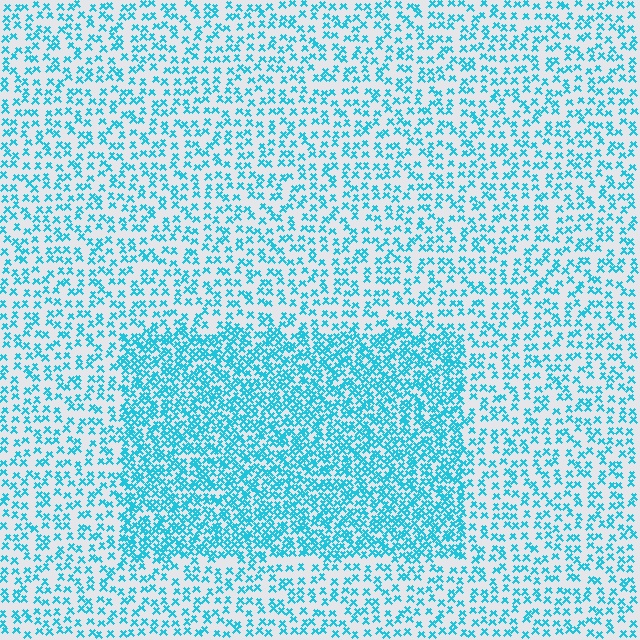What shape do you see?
I see a rectangle.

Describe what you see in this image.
The image contains small cyan elements arranged at two different densities. A rectangle-shaped region is visible where the elements are more densely packed than the surrounding area.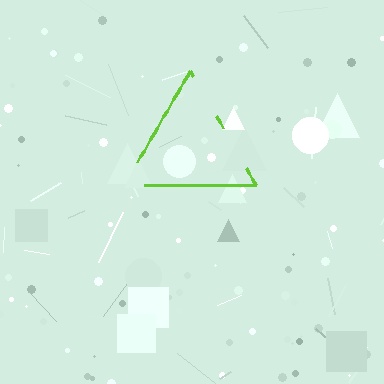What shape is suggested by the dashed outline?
The dashed outline suggests a triangle.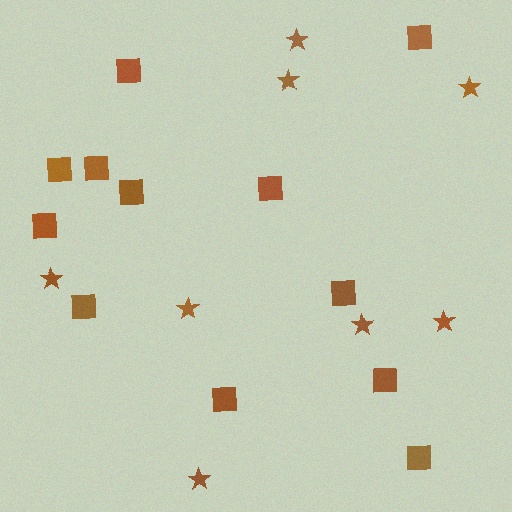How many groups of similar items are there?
There are 2 groups: one group of stars (8) and one group of squares (12).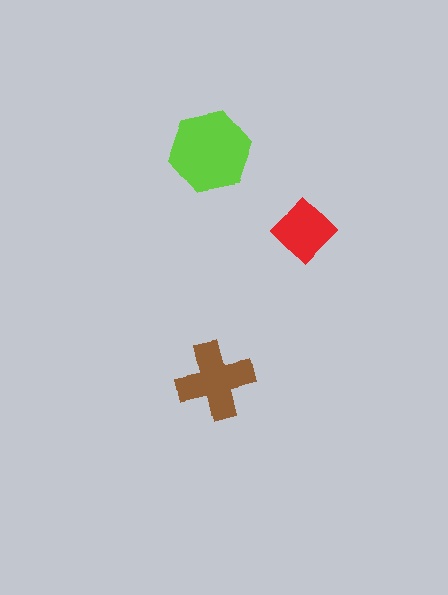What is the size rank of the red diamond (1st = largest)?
3rd.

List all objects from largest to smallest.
The lime hexagon, the brown cross, the red diamond.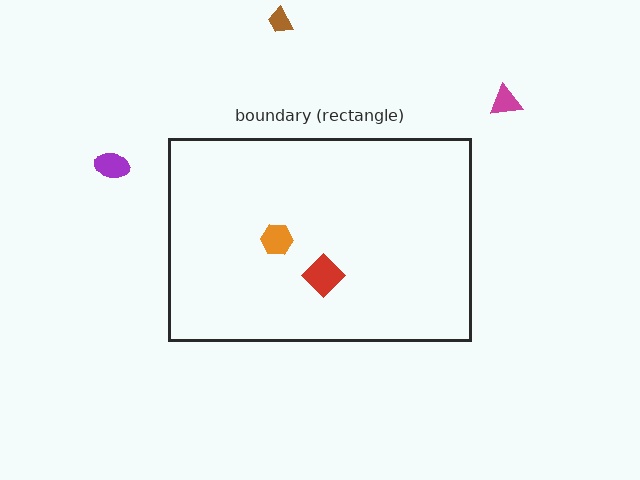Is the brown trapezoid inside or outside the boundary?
Outside.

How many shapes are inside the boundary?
2 inside, 3 outside.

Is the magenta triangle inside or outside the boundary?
Outside.